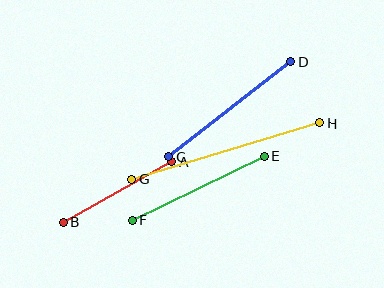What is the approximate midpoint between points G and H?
The midpoint is at approximately (226, 151) pixels.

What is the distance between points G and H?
The distance is approximately 196 pixels.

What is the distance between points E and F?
The distance is approximately 147 pixels.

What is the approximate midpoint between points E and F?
The midpoint is at approximately (198, 188) pixels.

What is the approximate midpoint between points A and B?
The midpoint is at approximately (117, 192) pixels.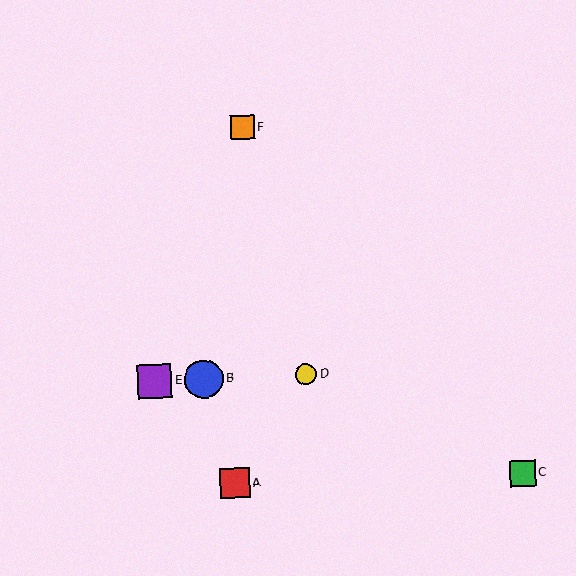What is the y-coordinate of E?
Object E is at y≈381.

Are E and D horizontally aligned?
Yes, both are at y≈381.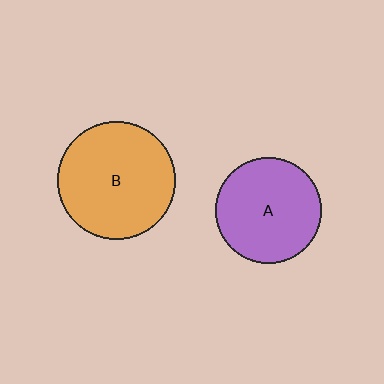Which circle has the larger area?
Circle B (orange).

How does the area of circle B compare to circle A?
Approximately 1.3 times.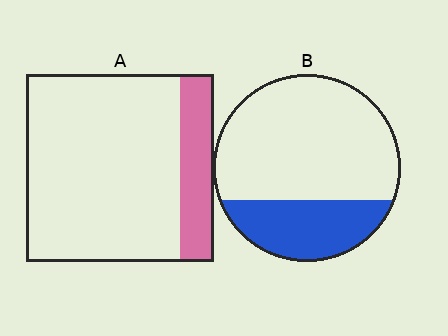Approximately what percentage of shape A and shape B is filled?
A is approximately 20% and B is approximately 30%.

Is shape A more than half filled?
No.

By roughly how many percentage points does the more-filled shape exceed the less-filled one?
By roughly 10 percentage points (B over A).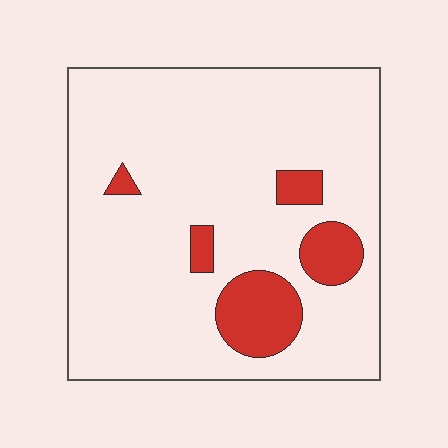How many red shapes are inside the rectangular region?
5.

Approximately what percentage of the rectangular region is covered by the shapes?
Approximately 15%.